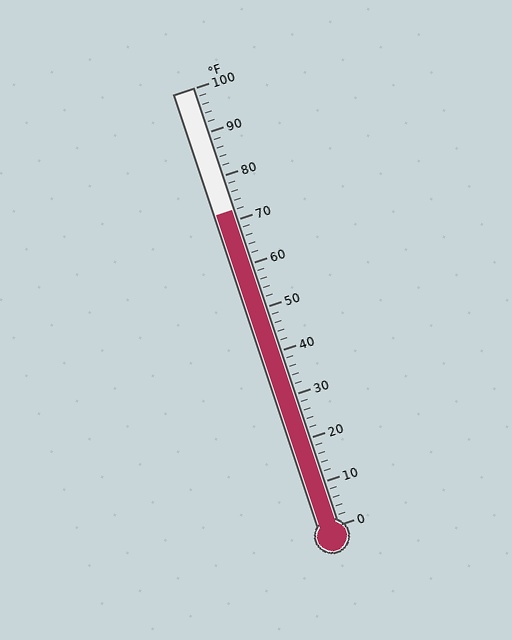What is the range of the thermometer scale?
The thermometer scale ranges from 0°F to 100°F.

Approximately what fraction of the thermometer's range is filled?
The thermometer is filled to approximately 70% of its range.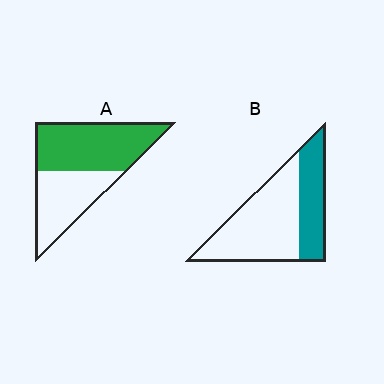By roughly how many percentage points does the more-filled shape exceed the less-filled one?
By roughly 25 percentage points (A over B).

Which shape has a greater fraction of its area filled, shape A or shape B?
Shape A.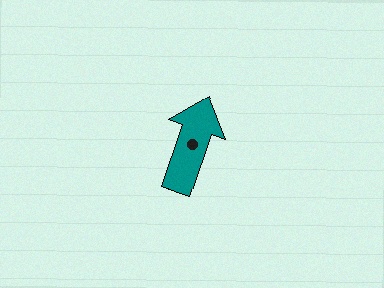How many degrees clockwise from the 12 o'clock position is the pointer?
Approximately 19 degrees.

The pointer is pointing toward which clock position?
Roughly 1 o'clock.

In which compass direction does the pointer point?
North.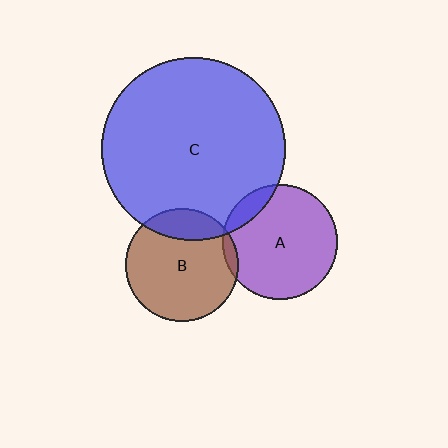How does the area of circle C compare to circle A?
Approximately 2.5 times.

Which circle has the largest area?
Circle C (blue).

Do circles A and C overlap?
Yes.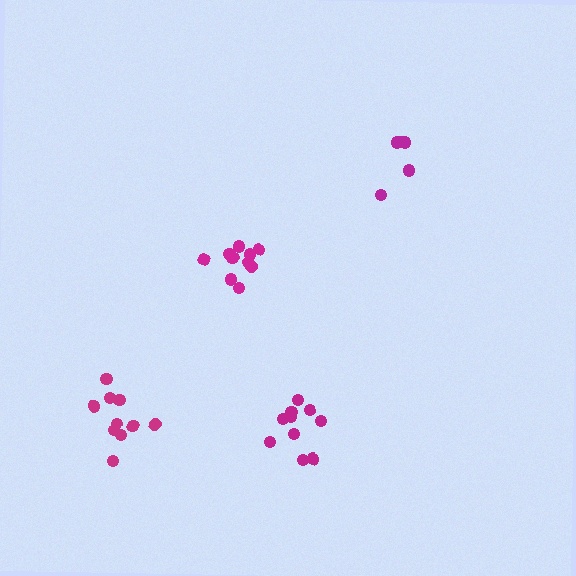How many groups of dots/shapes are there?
There are 4 groups.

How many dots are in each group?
Group 1: 10 dots, Group 2: 10 dots, Group 3: 5 dots, Group 4: 10 dots (35 total).